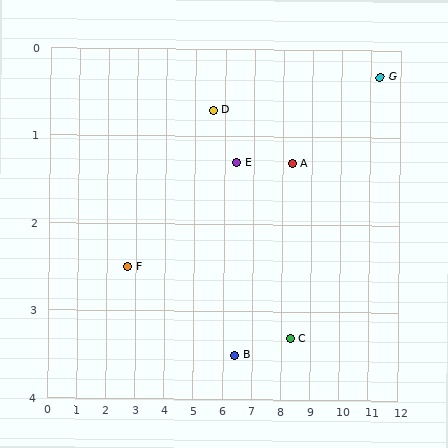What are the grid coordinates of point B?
Point B is at approximately (6.4, 3.5).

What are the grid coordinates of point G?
Point G is at approximately (11.3, 0.3).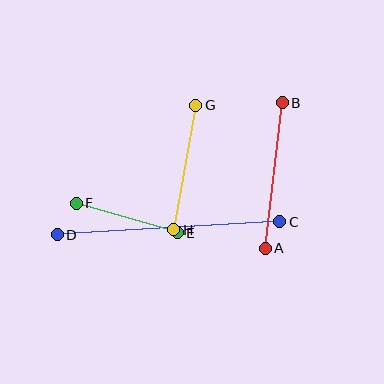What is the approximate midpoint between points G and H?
The midpoint is at approximately (185, 167) pixels.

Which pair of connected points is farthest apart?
Points C and D are farthest apart.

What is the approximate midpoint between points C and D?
The midpoint is at approximately (169, 228) pixels.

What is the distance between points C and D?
The distance is approximately 223 pixels.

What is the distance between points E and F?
The distance is approximately 105 pixels.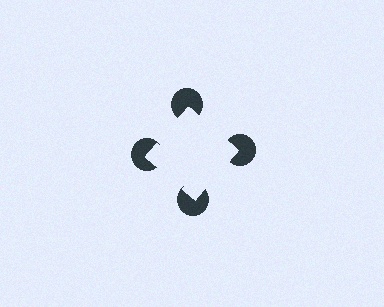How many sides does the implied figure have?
4 sides.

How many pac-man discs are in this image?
There are 4 — one at each vertex of the illusory square.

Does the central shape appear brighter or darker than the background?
It typically appears slightly brighter than the background, even though no actual brightness change is drawn.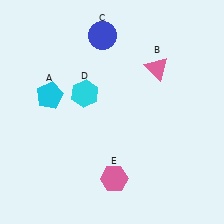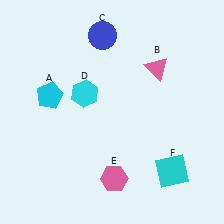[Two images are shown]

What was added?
A cyan square (F) was added in Image 2.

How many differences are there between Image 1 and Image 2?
There is 1 difference between the two images.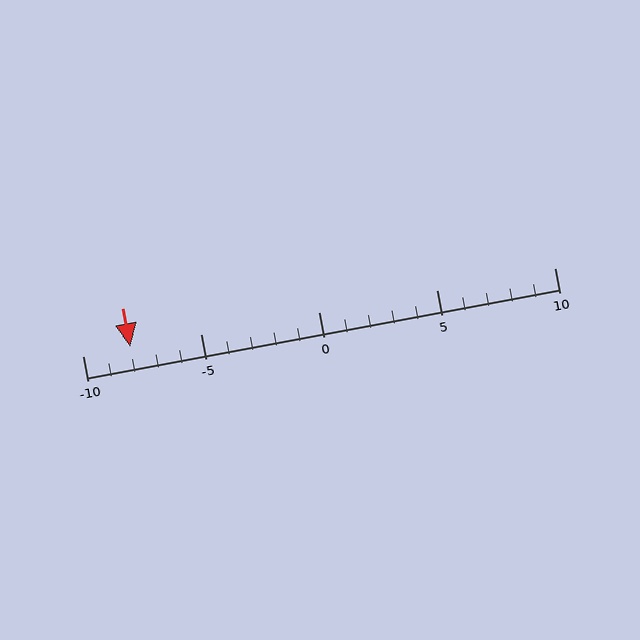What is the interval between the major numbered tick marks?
The major tick marks are spaced 5 units apart.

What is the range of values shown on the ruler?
The ruler shows values from -10 to 10.